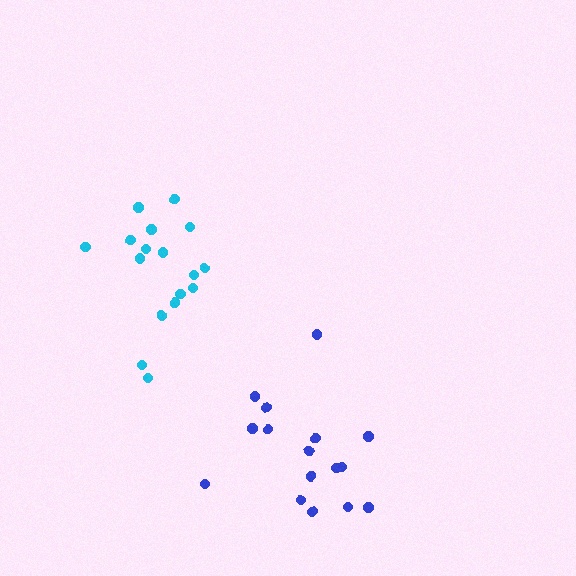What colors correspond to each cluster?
The clusters are colored: blue, cyan.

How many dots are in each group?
Group 1: 16 dots, Group 2: 17 dots (33 total).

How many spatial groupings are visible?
There are 2 spatial groupings.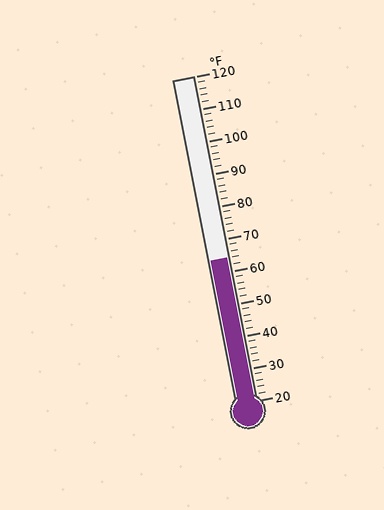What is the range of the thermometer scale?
The thermometer scale ranges from 20°F to 120°F.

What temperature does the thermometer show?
The thermometer shows approximately 64°F.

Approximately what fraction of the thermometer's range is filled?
The thermometer is filled to approximately 45% of its range.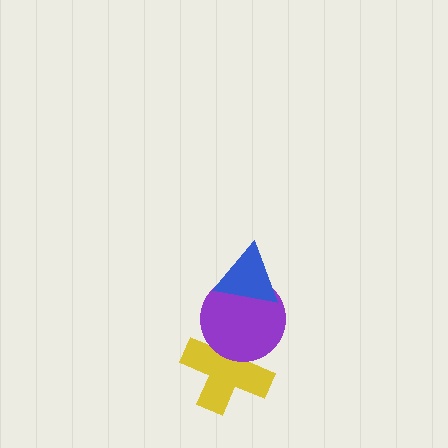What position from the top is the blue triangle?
The blue triangle is 1st from the top.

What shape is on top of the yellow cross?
The purple circle is on top of the yellow cross.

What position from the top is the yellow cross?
The yellow cross is 3rd from the top.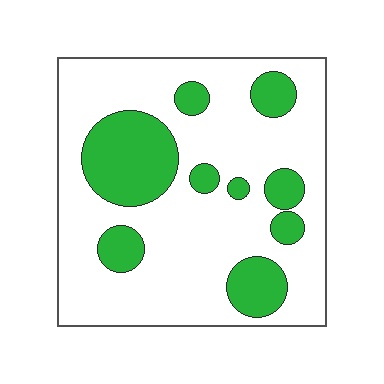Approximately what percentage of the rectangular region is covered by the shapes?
Approximately 25%.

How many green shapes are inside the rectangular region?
9.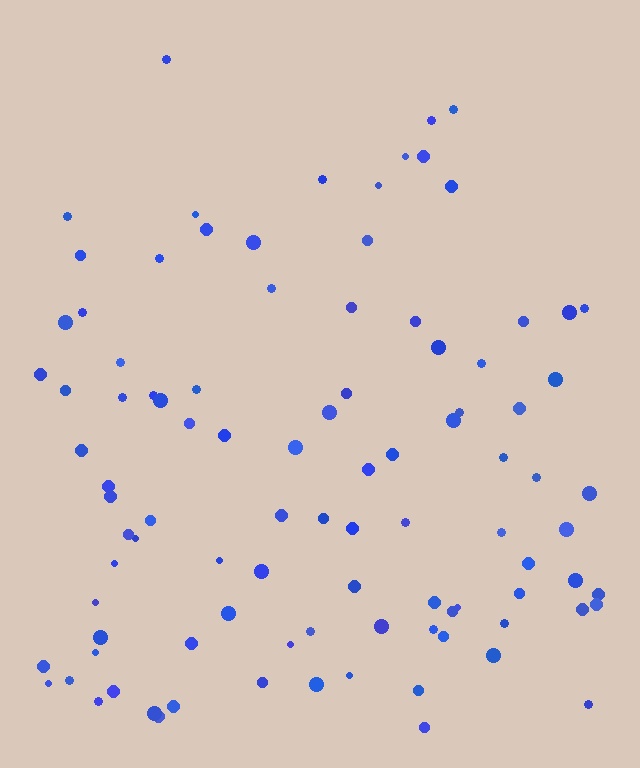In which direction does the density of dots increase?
From top to bottom, with the bottom side densest.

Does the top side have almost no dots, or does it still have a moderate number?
Still a moderate number, just noticeably fewer than the bottom.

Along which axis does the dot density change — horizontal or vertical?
Vertical.